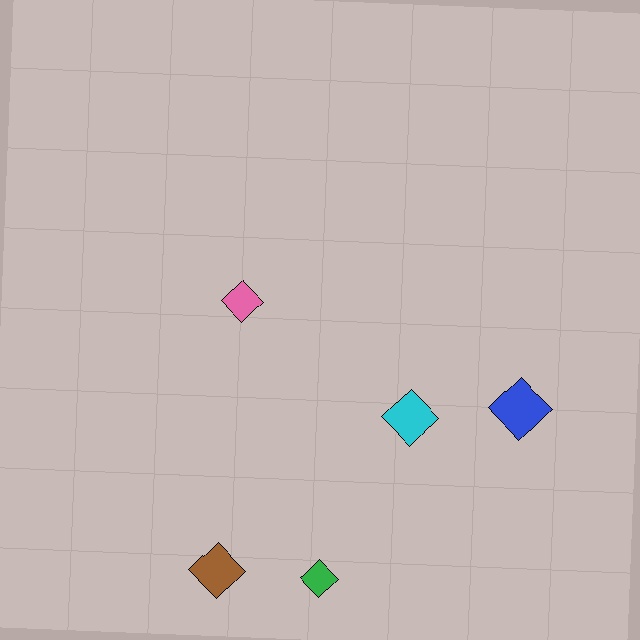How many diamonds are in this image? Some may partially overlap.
There are 5 diamonds.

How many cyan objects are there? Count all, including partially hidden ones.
There is 1 cyan object.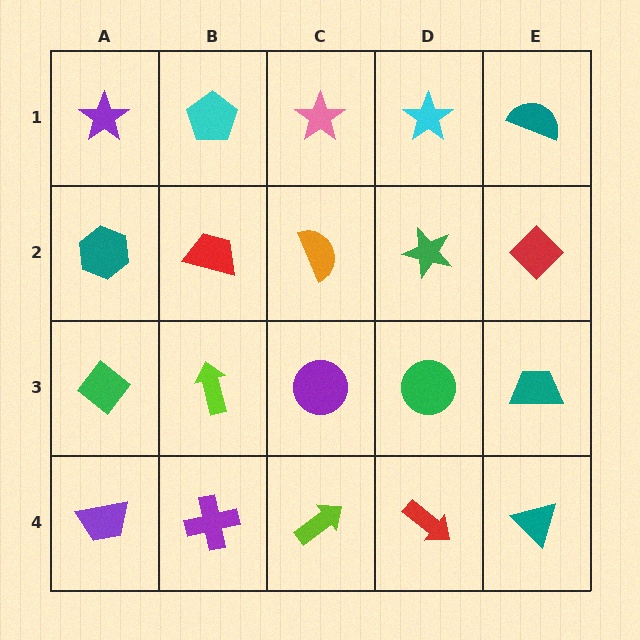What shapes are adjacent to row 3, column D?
A green star (row 2, column D), a red arrow (row 4, column D), a purple circle (row 3, column C), a teal trapezoid (row 3, column E).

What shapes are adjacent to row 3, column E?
A red diamond (row 2, column E), a teal triangle (row 4, column E), a green circle (row 3, column D).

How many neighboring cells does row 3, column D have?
4.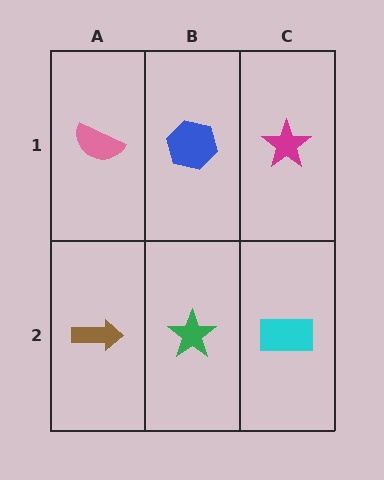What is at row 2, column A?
A brown arrow.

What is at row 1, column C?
A magenta star.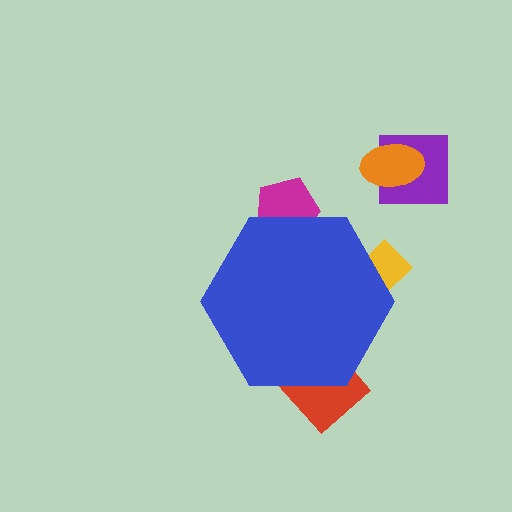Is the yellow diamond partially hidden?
Yes, the yellow diamond is partially hidden behind the blue hexagon.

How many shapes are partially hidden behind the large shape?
3 shapes are partially hidden.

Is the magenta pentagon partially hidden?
Yes, the magenta pentagon is partially hidden behind the blue hexagon.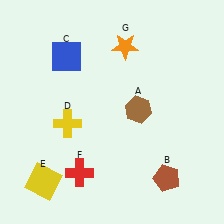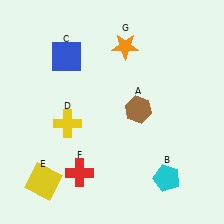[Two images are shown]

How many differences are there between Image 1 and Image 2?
There is 1 difference between the two images.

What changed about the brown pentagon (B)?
In Image 1, B is brown. In Image 2, it changed to cyan.